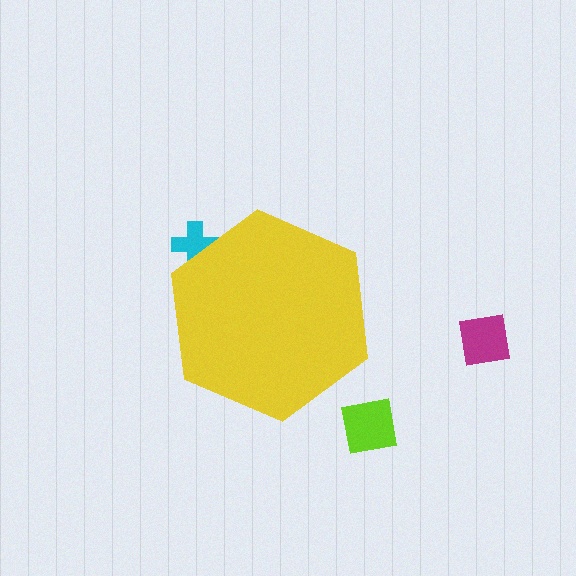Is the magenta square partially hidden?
No, the magenta square is fully visible.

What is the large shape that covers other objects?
A yellow hexagon.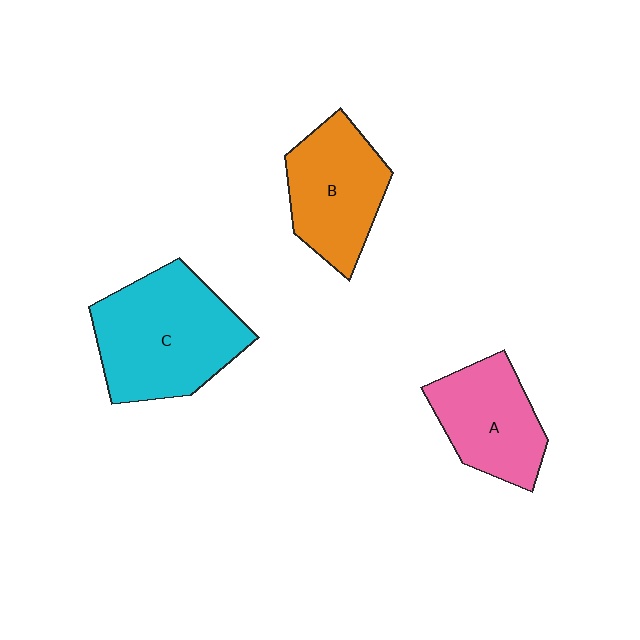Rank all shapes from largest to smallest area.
From largest to smallest: C (cyan), B (orange), A (pink).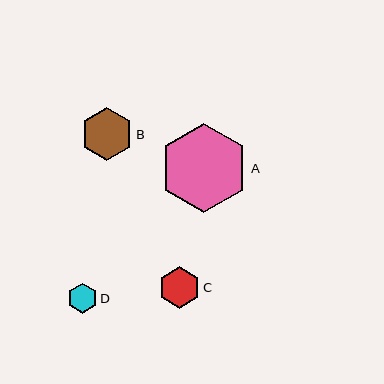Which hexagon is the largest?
Hexagon A is the largest with a size of approximately 89 pixels.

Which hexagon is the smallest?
Hexagon D is the smallest with a size of approximately 30 pixels.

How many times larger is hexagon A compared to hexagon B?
Hexagon A is approximately 1.7 times the size of hexagon B.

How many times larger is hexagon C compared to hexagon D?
Hexagon C is approximately 1.4 times the size of hexagon D.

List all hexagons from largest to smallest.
From largest to smallest: A, B, C, D.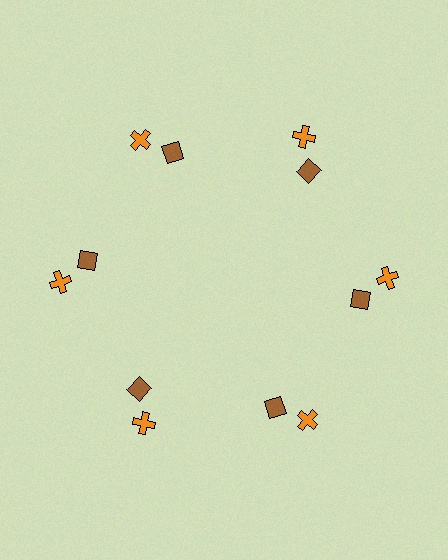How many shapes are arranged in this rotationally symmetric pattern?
There are 12 shapes, arranged in 6 groups of 2.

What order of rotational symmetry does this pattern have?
This pattern has 6-fold rotational symmetry.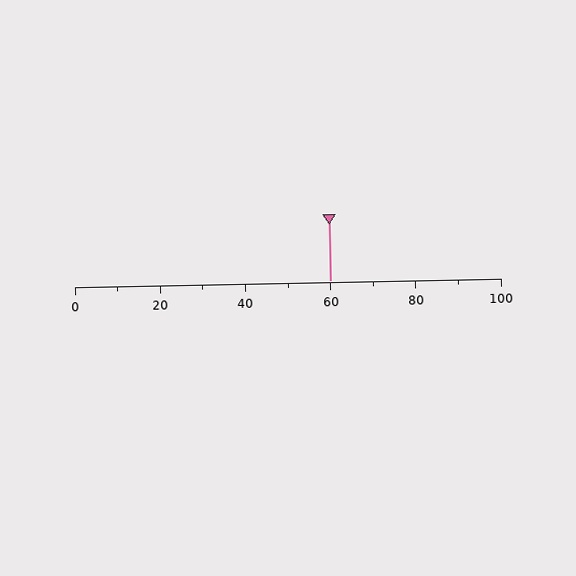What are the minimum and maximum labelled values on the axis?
The axis runs from 0 to 100.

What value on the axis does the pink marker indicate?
The marker indicates approximately 60.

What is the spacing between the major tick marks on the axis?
The major ticks are spaced 20 apart.